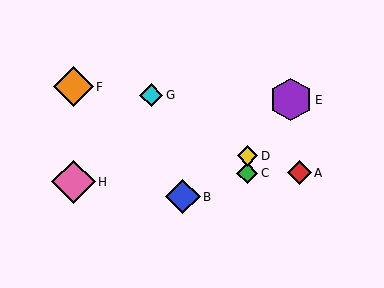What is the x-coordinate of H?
Object H is at x≈73.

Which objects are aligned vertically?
Objects C, D are aligned vertically.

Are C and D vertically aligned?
Yes, both are at x≈247.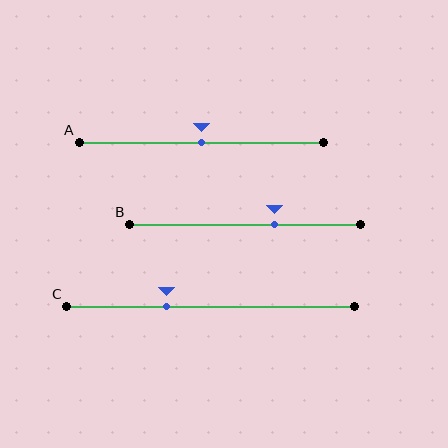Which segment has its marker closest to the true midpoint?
Segment A has its marker closest to the true midpoint.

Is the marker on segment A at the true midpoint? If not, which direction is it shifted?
Yes, the marker on segment A is at the true midpoint.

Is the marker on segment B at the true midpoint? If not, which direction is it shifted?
No, the marker on segment B is shifted to the right by about 13% of the segment length.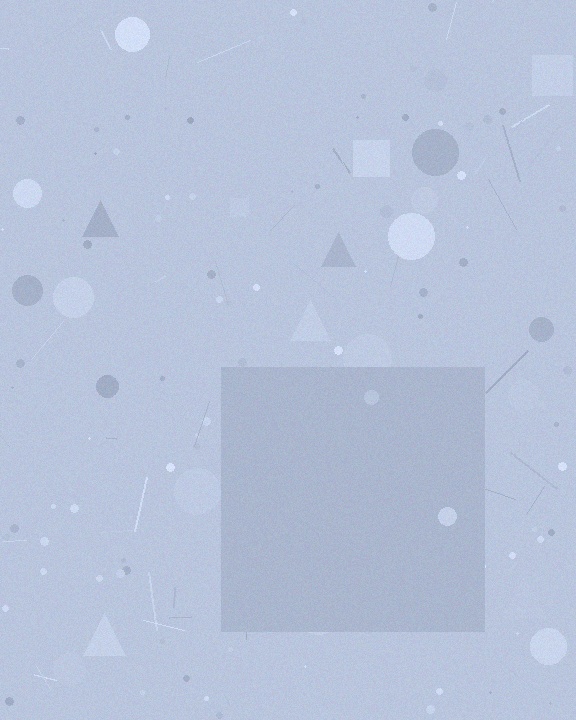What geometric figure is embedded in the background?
A square is embedded in the background.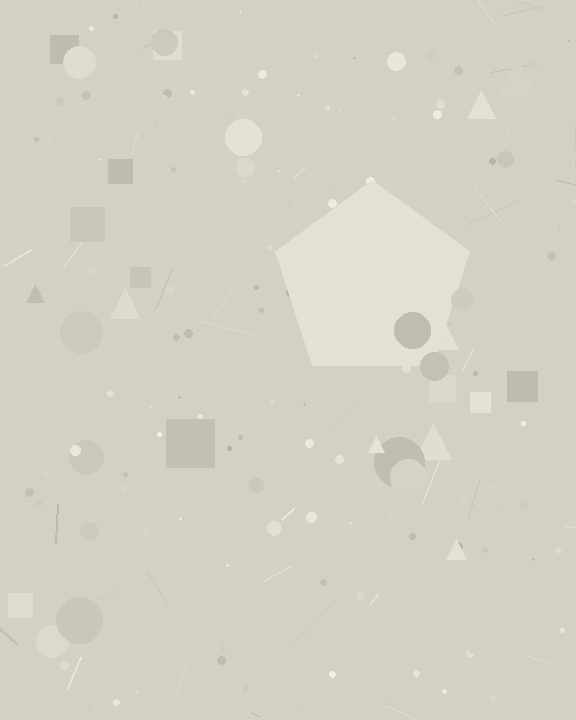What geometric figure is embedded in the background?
A pentagon is embedded in the background.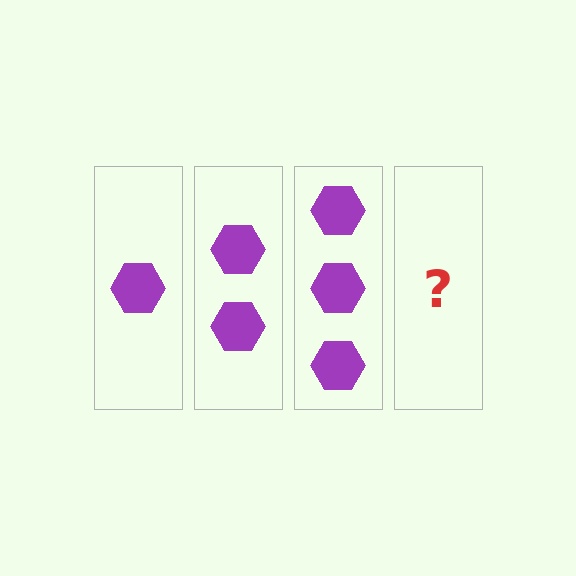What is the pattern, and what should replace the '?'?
The pattern is that each step adds one more hexagon. The '?' should be 4 hexagons.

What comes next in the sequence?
The next element should be 4 hexagons.